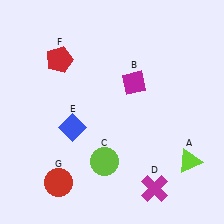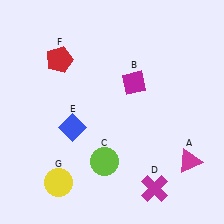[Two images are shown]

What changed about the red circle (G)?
In Image 1, G is red. In Image 2, it changed to yellow.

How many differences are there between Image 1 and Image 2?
There are 2 differences between the two images.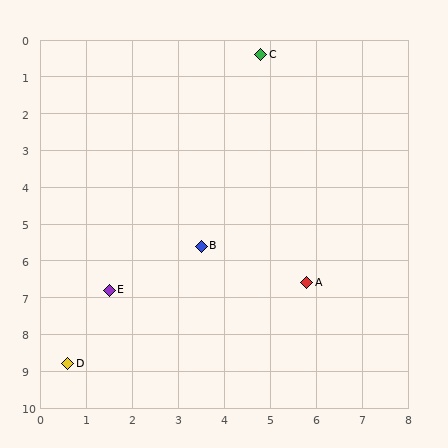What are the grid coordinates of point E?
Point E is at approximately (1.5, 6.8).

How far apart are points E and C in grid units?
Points E and C are about 7.2 grid units apart.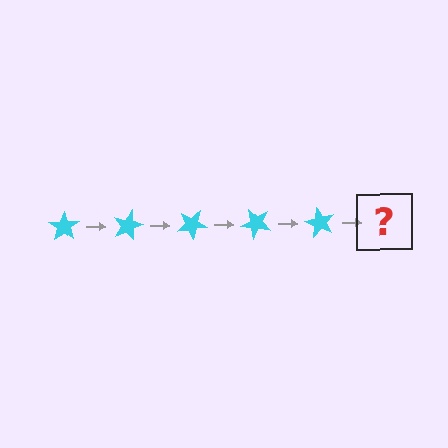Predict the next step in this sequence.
The next step is a cyan star rotated 75 degrees.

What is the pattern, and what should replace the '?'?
The pattern is that the star rotates 15 degrees each step. The '?' should be a cyan star rotated 75 degrees.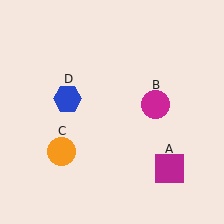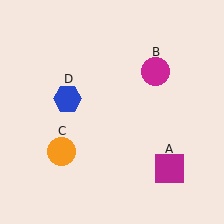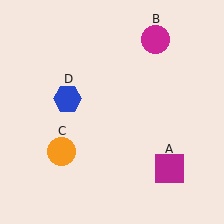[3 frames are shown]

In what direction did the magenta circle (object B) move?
The magenta circle (object B) moved up.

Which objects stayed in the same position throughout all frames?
Magenta square (object A) and orange circle (object C) and blue hexagon (object D) remained stationary.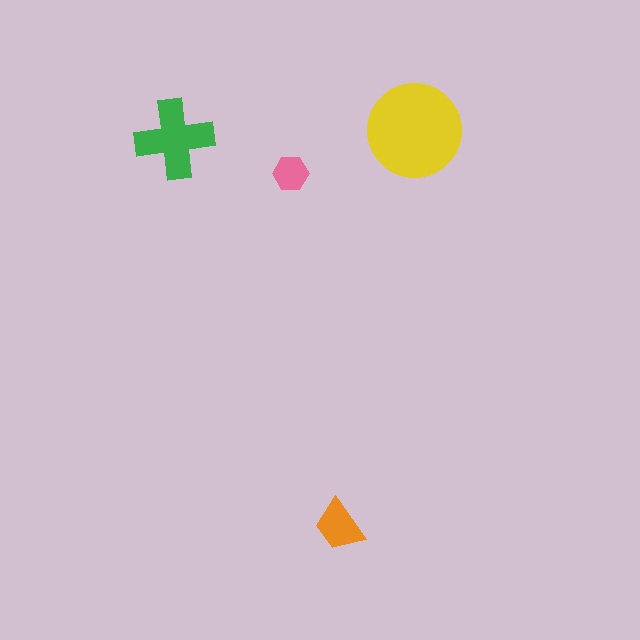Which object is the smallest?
The pink hexagon.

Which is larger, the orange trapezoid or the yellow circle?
The yellow circle.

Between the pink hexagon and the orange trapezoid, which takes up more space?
The orange trapezoid.